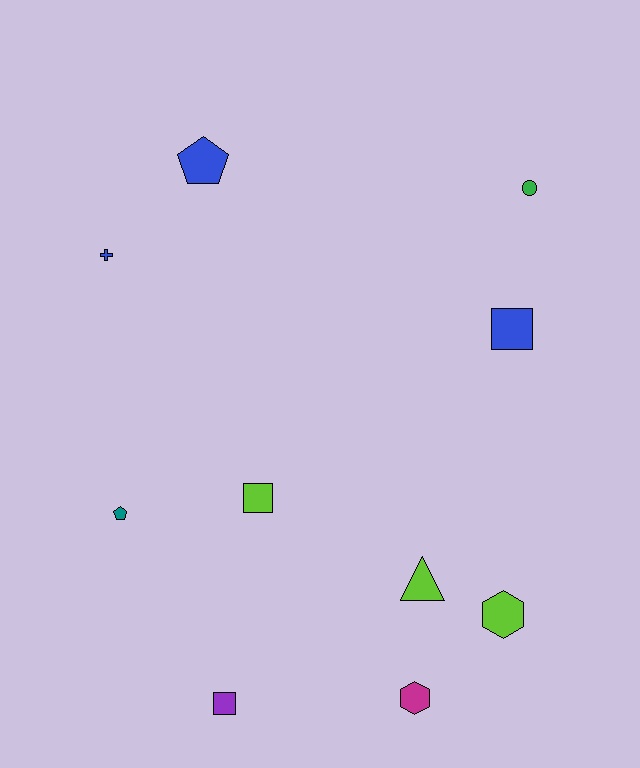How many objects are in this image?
There are 10 objects.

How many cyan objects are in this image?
There are no cyan objects.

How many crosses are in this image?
There is 1 cross.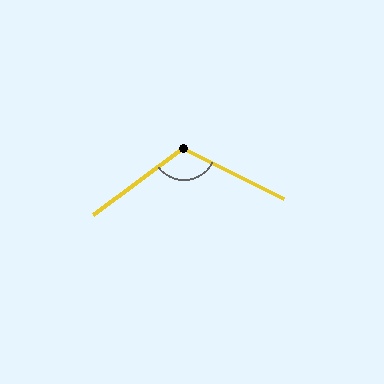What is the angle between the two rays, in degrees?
Approximately 117 degrees.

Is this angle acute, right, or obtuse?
It is obtuse.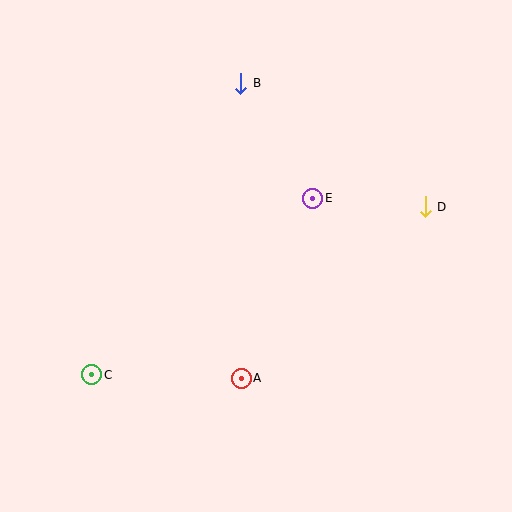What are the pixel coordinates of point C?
Point C is at (92, 375).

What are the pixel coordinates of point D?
Point D is at (425, 207).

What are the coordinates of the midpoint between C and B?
The midpoint between C and B is at (166, 229).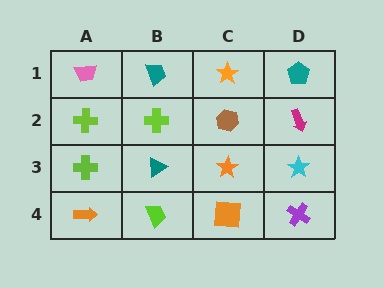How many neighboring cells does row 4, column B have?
3.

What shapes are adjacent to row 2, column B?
A teal trapezoid (row 1, column B), a teal triangle (row 3, column B), a lime cross (row 2, column A), a brown hexagon (row 2, column C).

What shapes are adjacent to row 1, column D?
A magenta arrow (row 2, column D), an orange star (row 1, column C).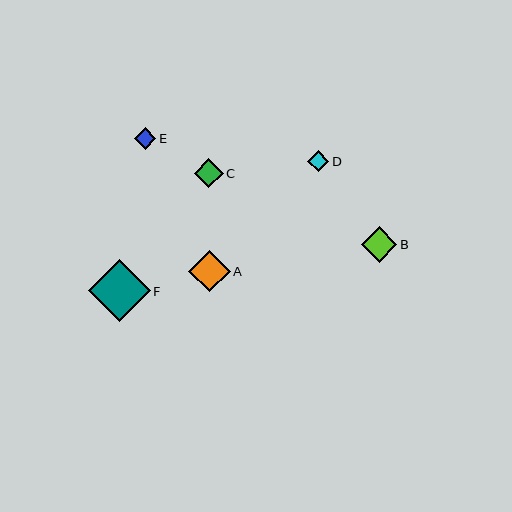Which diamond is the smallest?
Diamond D is the smallest with a size of approximately 21 pixels.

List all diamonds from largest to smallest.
From largest to smallest: F, A, B, C, E, D.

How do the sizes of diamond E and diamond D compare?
Diamond E and diamond D are approximately the same size.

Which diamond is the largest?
Diamond F is the largest with a size of approximately 62 pixels.